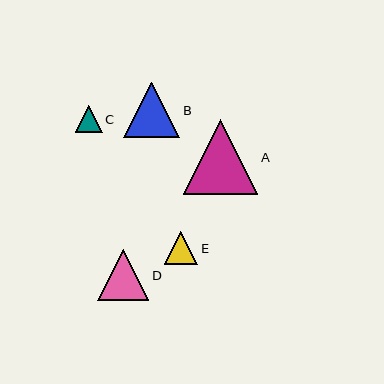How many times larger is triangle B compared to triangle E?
Triangle B is approximately 1.7 times the size of triangle E.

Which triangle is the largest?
Triangle A is the largest with a size of approximately 74 pixels.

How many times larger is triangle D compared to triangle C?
Triangle D is approximately 1.9 times the size of triangle C.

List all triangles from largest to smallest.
From largest to smallest: A, B, D, E, C.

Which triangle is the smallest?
Triangle C is the smallest with a size of approximately 27 pixels.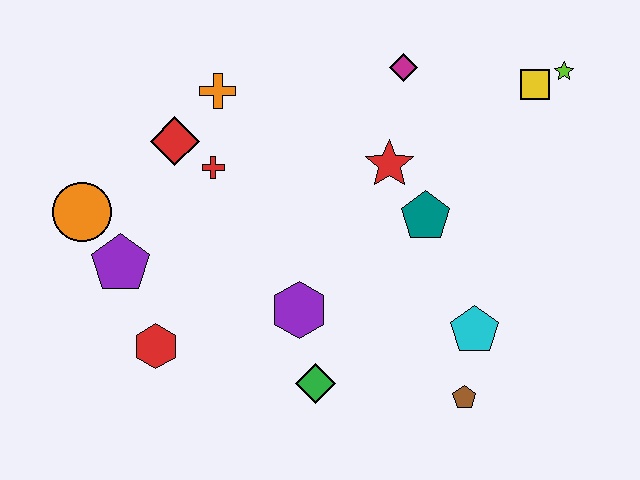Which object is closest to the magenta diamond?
The red star is closest to the magenta diamond.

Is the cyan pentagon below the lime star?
Yes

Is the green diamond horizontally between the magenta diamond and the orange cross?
Yes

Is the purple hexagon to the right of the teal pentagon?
No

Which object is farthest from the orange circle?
The lime star is farthest from the orange circle.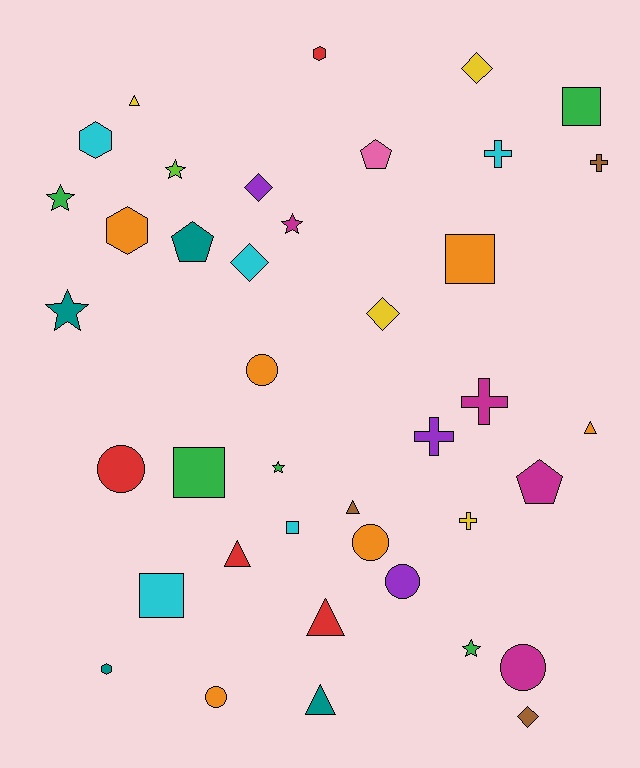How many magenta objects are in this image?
There are 4 magenta objects.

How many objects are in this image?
There are 40 objects.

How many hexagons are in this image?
There are 4 hexagons.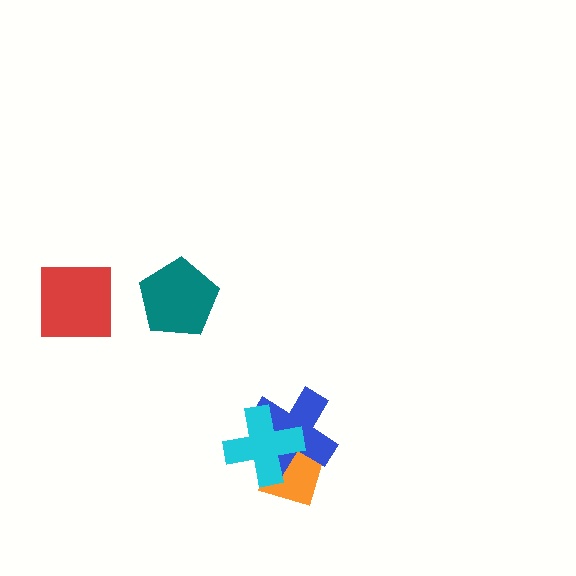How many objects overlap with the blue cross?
2 objects overlap with the blue cross.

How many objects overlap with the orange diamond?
2 objects overlap with the orange diamond.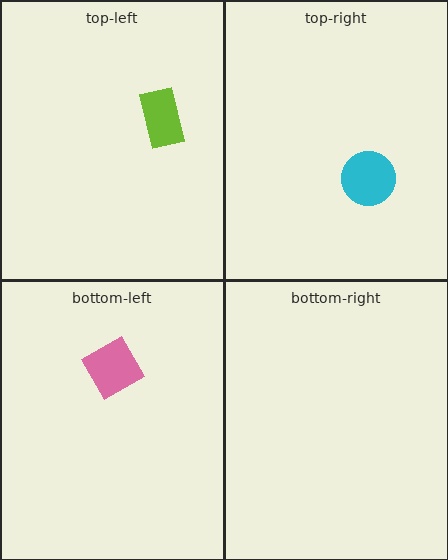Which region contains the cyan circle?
The top-right region.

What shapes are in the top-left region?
The lime rectangle.